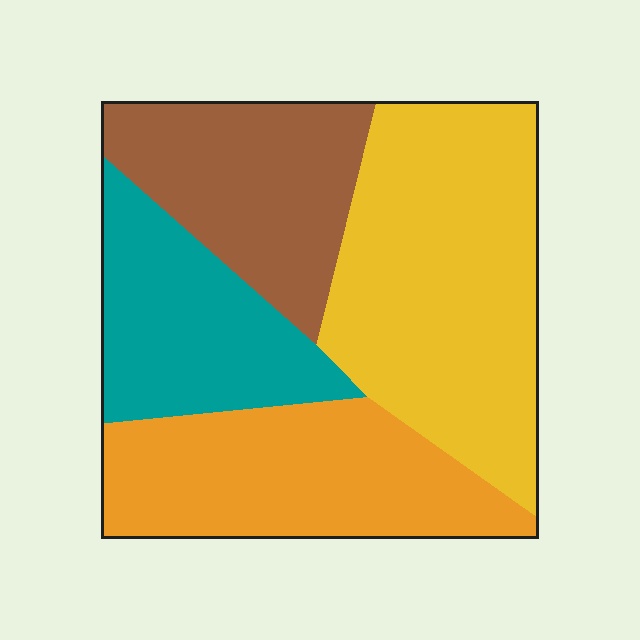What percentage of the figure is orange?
Orange takes up between a quarter and a half of the figure.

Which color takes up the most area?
Yellow, at roughly 35%.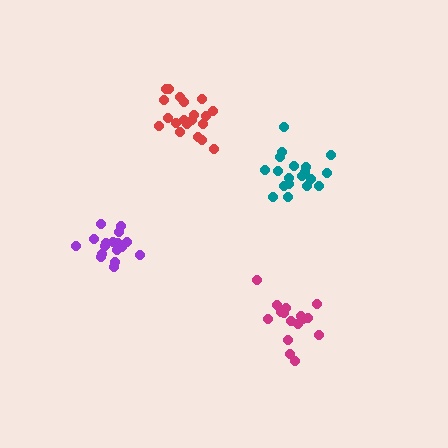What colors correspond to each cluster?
The clusters are colored: purple, magenta, red, teal.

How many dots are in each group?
Group 1: 17 dots, Group 2: 16 dots, Group 3: 20 dots, Group 4: 19 dots (72 total).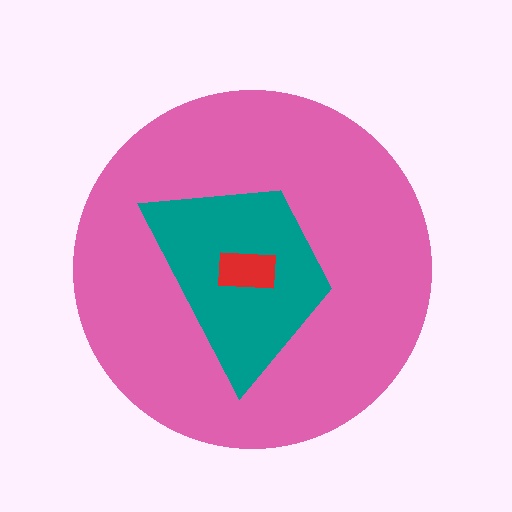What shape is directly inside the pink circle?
The teal trapezoid.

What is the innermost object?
The red rectangle.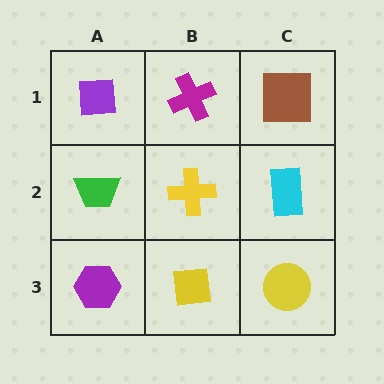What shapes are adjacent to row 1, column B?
A yellow cross (row 2, column B), a purple square (row 1, column A), a brown square (row 1, column C).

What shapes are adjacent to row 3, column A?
A green trapezoid (row 2, column A), a yellow square (row 3, column B).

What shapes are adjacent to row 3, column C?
A cyan rectangle (row 2, column C), a yellow square (row 3, column B).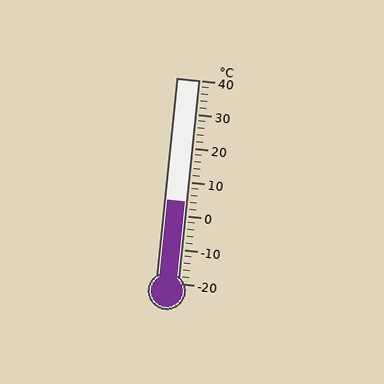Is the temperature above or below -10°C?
The temperature is above -10°C.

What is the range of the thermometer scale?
The thermometer scale ranges from -20°C to 40°C.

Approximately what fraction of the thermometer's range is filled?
The thermometer is filled to approximately 40% of its range.